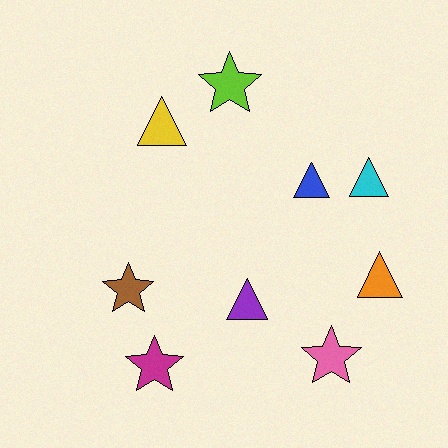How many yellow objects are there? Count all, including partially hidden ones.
There is 1 yellow object.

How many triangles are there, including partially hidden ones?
There are 5 triangles.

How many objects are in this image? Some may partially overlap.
There are 9 objects.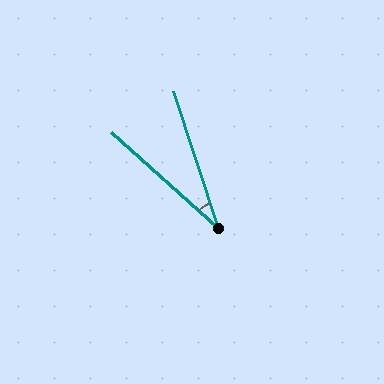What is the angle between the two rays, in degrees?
Approximately 30 degrees.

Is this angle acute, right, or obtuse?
It is acute.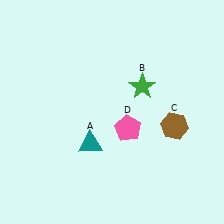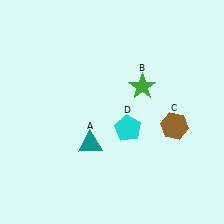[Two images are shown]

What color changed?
The pentagon (D) changed from pink in Image 1 to cyan in Image 2.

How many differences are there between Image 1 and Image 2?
There is 1 difference between the two images.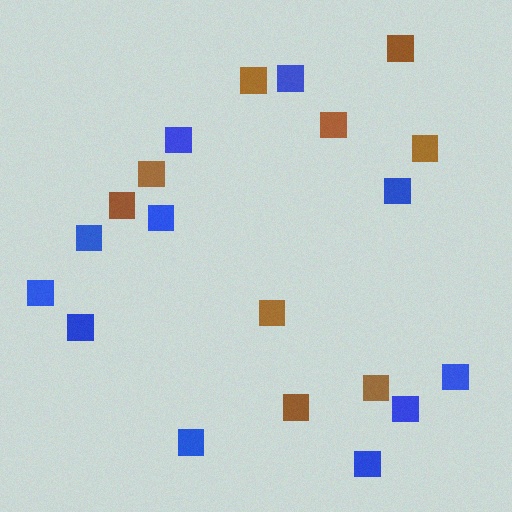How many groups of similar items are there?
There are 2 groups: one group of brown squares (9) and one group of blue squares (11).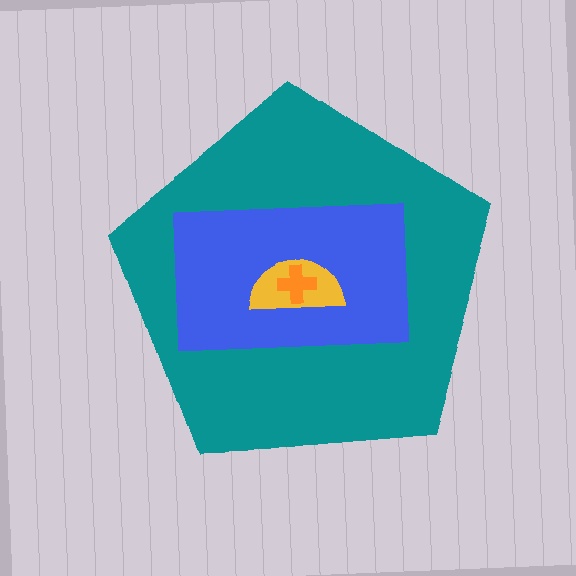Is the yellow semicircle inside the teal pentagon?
Yes.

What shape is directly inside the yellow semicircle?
The orange cross.